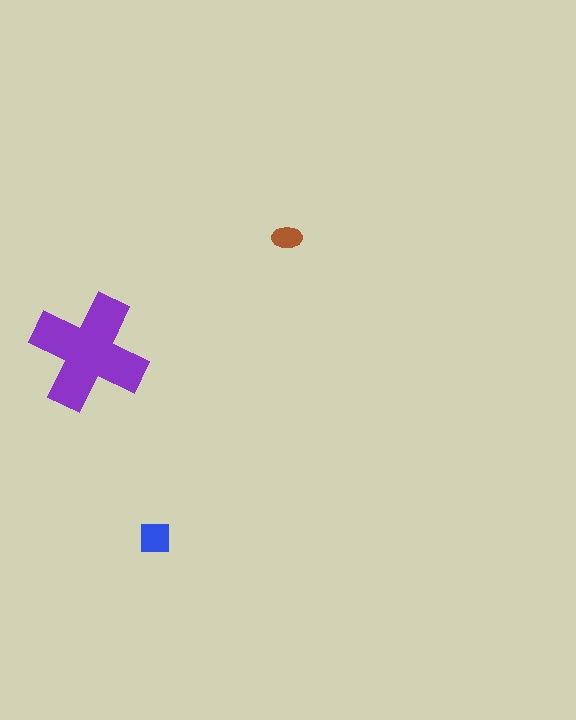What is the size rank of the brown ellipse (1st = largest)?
3rd.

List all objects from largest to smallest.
The purple cross, the blue square, the brown ellipse.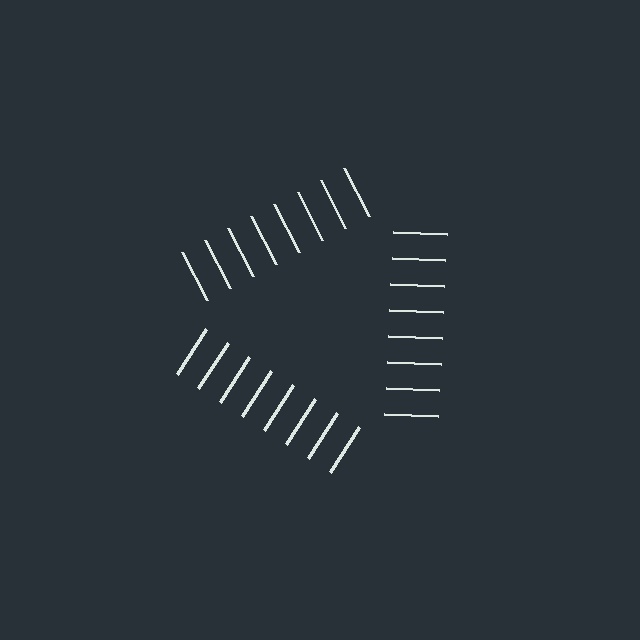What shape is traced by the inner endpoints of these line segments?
An illusory triangle — the line segments terminate on its edges but no continuous stroke is drawn.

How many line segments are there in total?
24 — 8 along each of the 3 edges.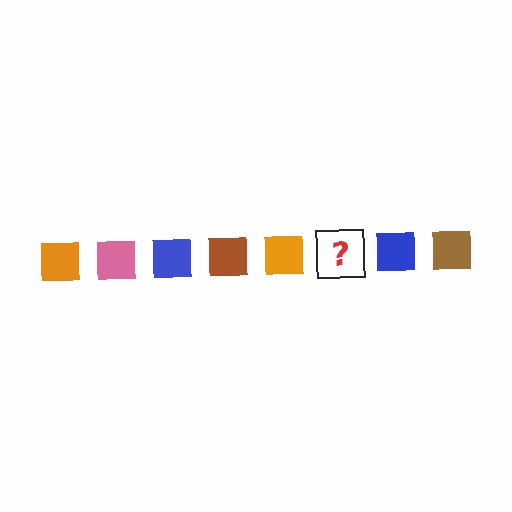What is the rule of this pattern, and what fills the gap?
The rule is that the pattern cycles through orange, pink, blue, brown squares. The gap should be filled with a pink square.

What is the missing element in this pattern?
The missing element is a pink square.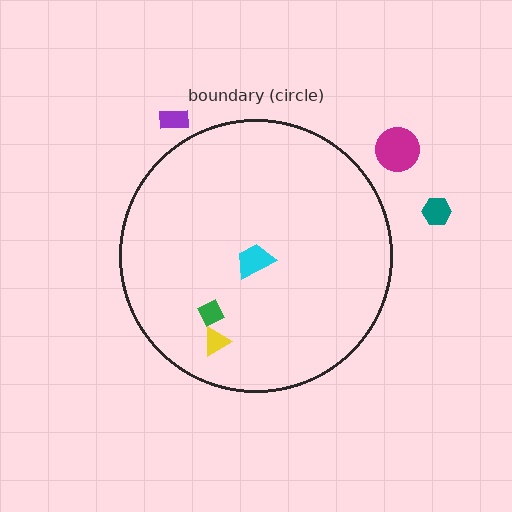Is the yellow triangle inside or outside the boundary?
Inside.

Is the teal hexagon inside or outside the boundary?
Outside.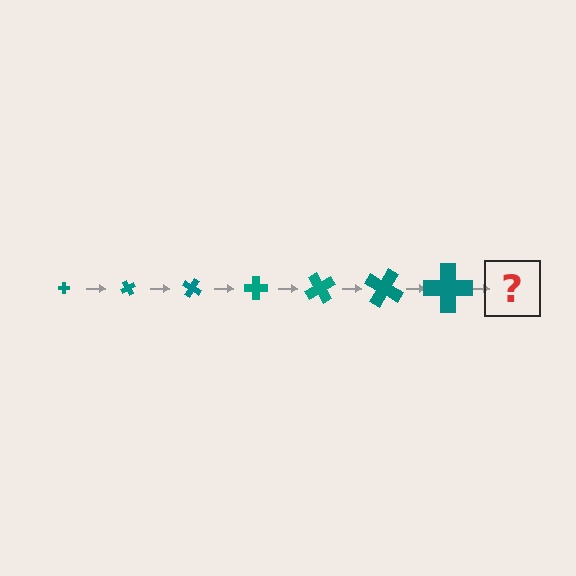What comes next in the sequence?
The next element should be a cross, larger than the previous one and rotated 420 degrees from the start.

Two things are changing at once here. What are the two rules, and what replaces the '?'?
The two rules are that the cross grows larger each step and it rotates 60 degrees each step. The '?' should be a cross, larger than the previous one and rotated 420 degrees from the start.